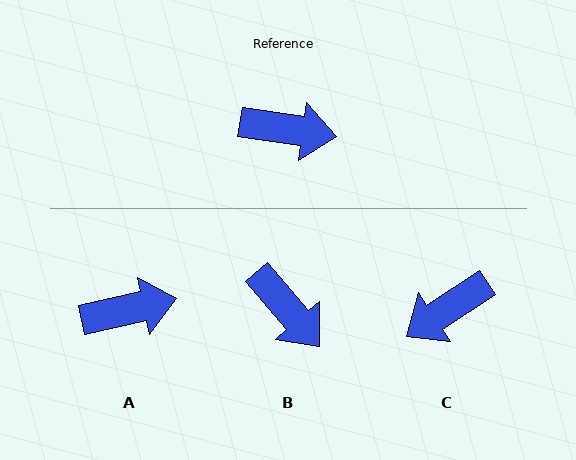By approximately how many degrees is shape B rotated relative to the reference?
Approximately 41 degrees clockwise.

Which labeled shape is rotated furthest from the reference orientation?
C, about 138 degrees away.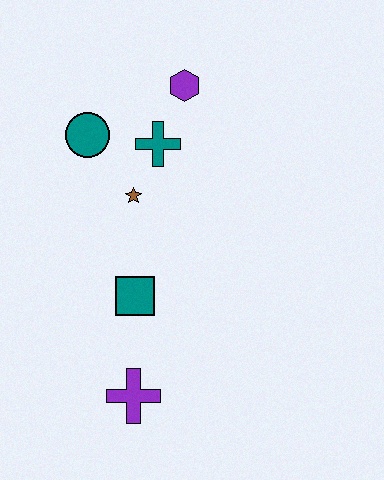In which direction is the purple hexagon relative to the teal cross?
The purple hexagon is above the teal cross.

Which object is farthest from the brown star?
The purple cross is farthest from the brown star.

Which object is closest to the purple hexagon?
The teal cross is closest to the purple hexagon.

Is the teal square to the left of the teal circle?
No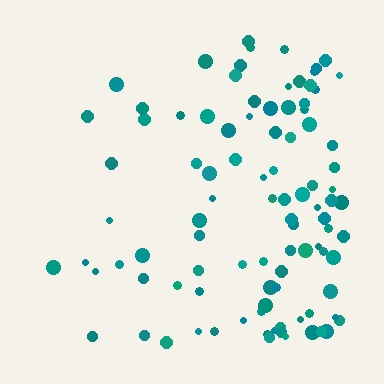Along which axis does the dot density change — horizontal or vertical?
Horizontal.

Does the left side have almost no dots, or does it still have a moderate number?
Still a moderate number, just noticeably fewer than the right.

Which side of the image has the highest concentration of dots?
The right.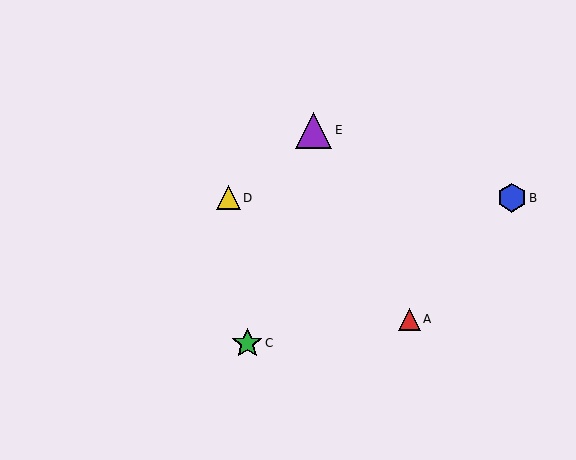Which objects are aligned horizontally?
Objects B, D are aligned horizontally.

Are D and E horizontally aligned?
No, D is at y≈198 and E is at y≈130.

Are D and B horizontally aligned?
Yes, both are at y≈198.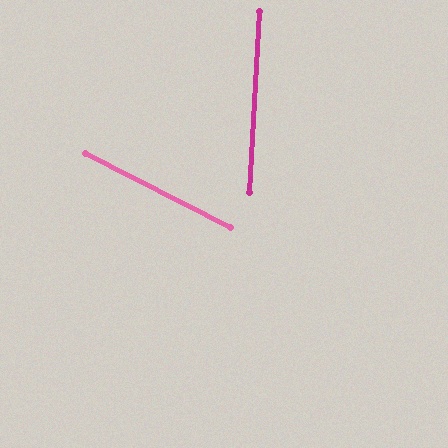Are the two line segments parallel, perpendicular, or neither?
Neither parallel nor perpendicular — they differ by about 66°.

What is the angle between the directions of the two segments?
Approximately 66 degrees.